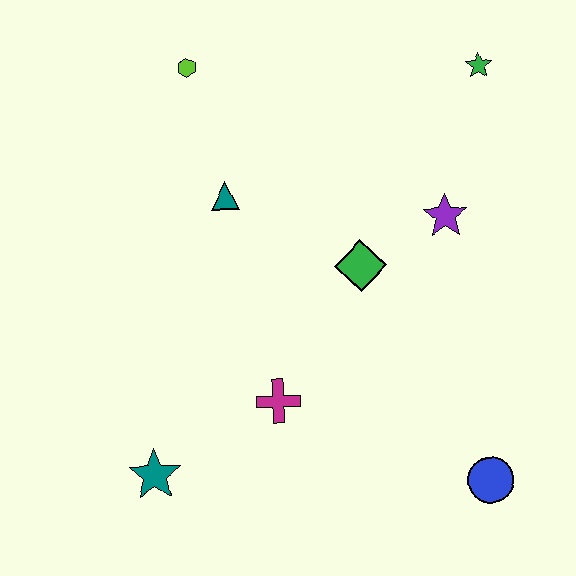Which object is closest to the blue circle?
The magenta cross is closest to the blue circle.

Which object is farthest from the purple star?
The teal star is farthest from the purple star.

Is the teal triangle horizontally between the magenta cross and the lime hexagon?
Yes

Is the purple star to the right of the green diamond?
Yes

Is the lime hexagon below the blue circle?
No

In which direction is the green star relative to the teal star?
The green star is above the teal star.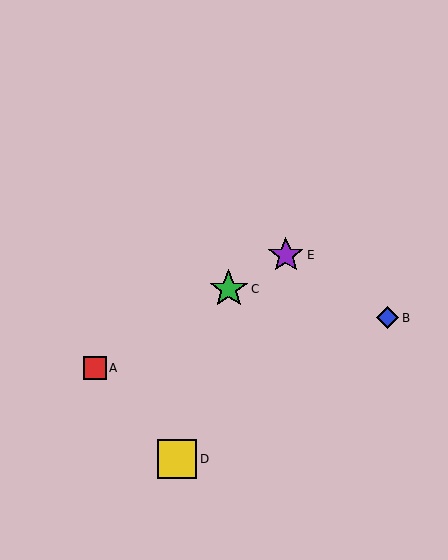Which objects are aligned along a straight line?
Objects A, C, E are aligned along a straight line.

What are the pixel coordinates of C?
Object C is at (229, 289).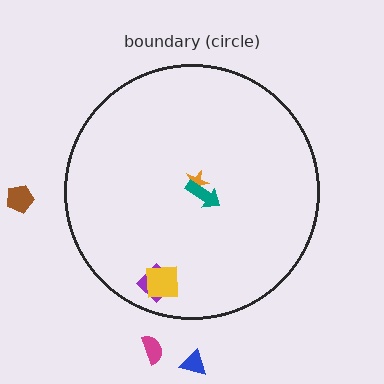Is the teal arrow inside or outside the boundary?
Inside.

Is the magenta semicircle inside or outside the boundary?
Outside.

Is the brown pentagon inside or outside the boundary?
Outside.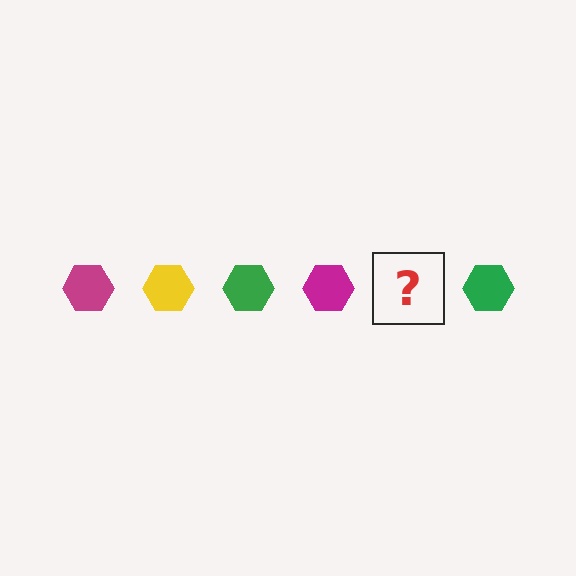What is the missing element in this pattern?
The missing element is a yellow hexagon.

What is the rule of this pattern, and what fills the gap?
The rule is that the pattern cycles through magenta, yellow, green hexagons. The gap should be filled with a yellow hexagon.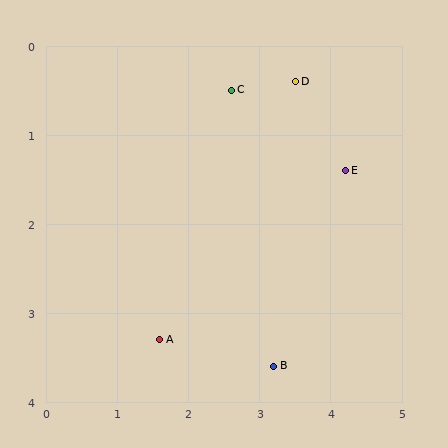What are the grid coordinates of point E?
Point E is at approximately (4.2, 1.4).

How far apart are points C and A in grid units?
Points C and A are about 3.0 grid units apart.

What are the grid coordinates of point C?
Point C is at approximately (2.6, 0.5).